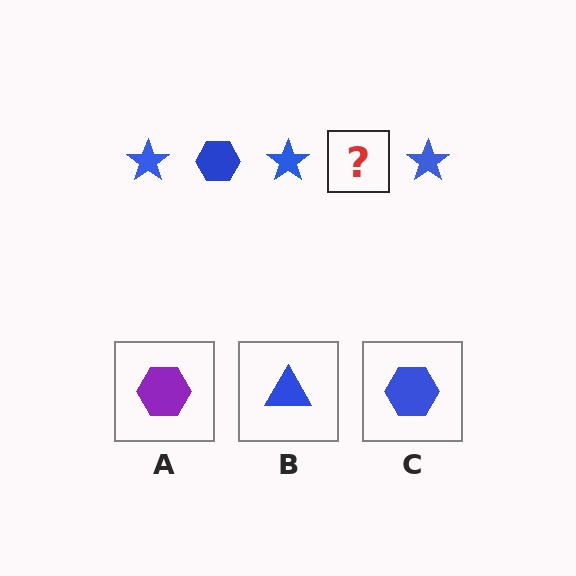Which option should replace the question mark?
Option C.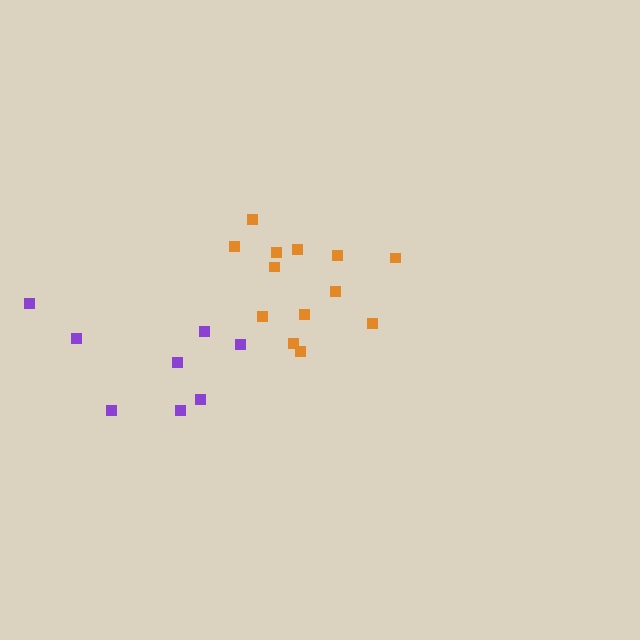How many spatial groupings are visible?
There are 2 spatial groupings.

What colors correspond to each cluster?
The clusters are colored: purple, orange.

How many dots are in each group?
Group 1: 8 dots, Group 2: 13 dots (21 total).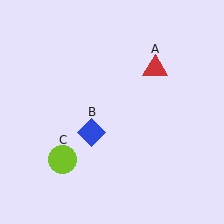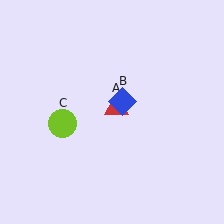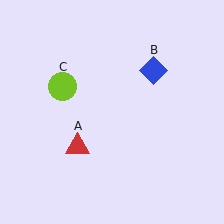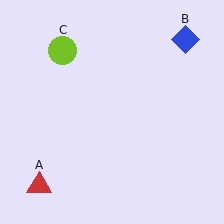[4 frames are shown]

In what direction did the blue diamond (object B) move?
The blue diamond (object B) moved up and to the right.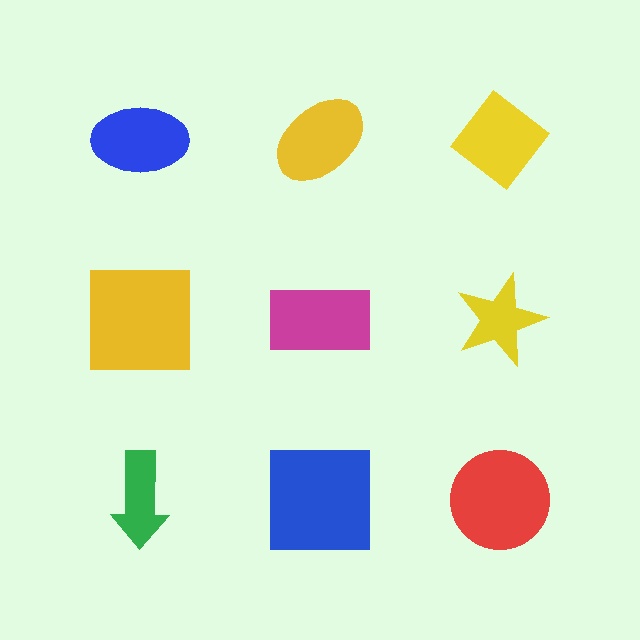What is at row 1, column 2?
A yellow ellipse.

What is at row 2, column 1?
A yellow square.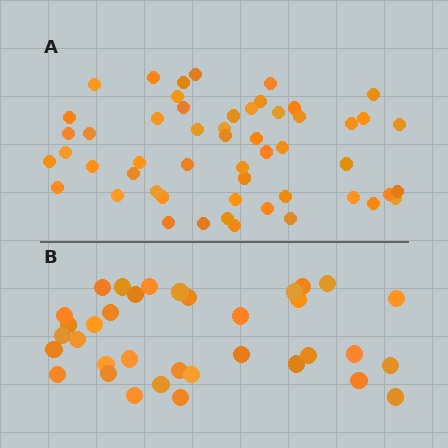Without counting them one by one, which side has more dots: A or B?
Region A (the top region) has more dots.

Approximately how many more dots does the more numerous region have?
Region A has approximately 20 more dots than region B.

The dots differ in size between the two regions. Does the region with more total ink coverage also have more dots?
No. Region B has more total ink coverage because its dots are larger, but region A actually contains more individual dots. Total area can be misleading — the number of items is what matters here.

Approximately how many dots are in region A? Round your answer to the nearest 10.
About 50 dots. (The exact count is 53, which rounds to 50.)